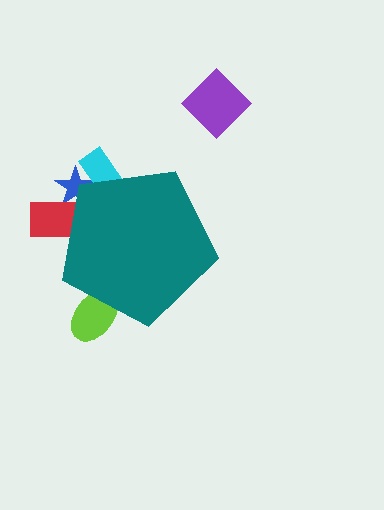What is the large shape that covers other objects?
A teal pentagon.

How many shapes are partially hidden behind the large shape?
4 shapes are partially hidden.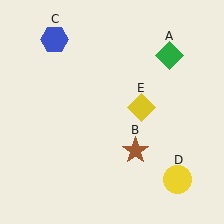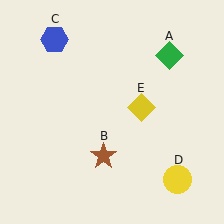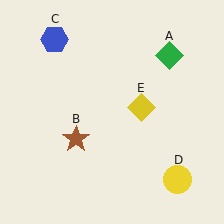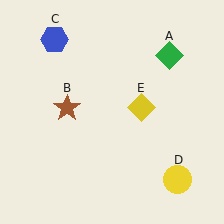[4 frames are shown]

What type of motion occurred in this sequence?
The brown star (object B) rotated clockwise around the center of the scene.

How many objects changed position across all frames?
1 object changed position: brown star (object B).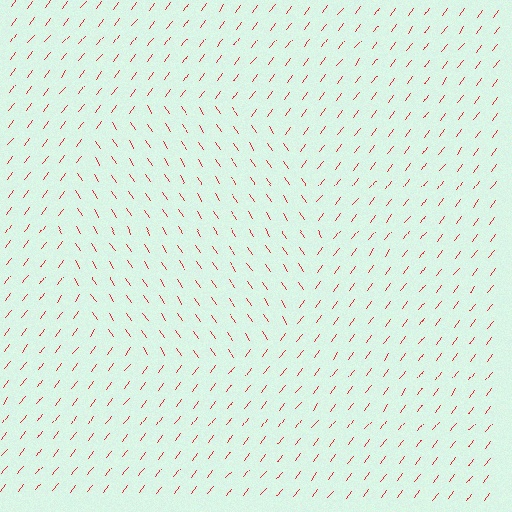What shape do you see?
I see a circle.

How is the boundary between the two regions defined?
The boundary is defined purely by a change in line orientation (approximately 70 degrees difference). All lines are the same color and thickness.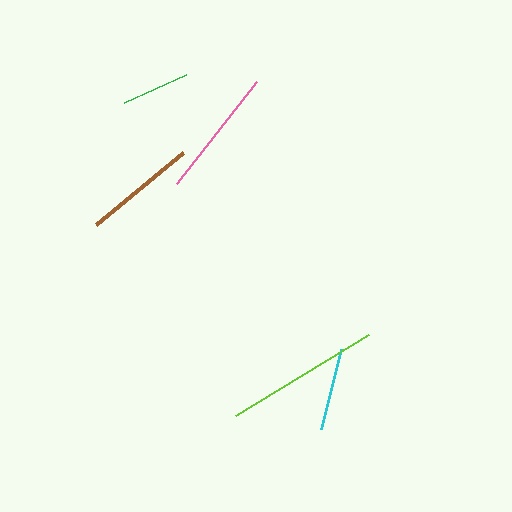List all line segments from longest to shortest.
From longest to shortest: lime, pink, brown, cyan, green.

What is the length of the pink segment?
The pink segment is approximately 130 pixels long.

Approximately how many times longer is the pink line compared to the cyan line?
The pink line is approximately 1.6 times the length of the cyan line.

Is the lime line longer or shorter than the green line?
The lime line is longer than the green line.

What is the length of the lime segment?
The lime segment is approximately 156 pixels long.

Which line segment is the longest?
The lime line is the longest at approximately 156 pixels.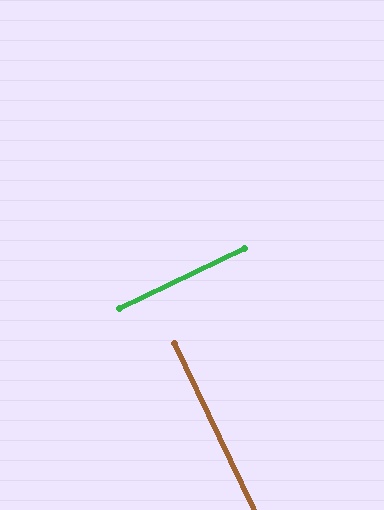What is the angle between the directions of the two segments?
Approximately 89 degrees.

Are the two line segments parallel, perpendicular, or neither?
Perpendicular — they meet at approximately 89°.